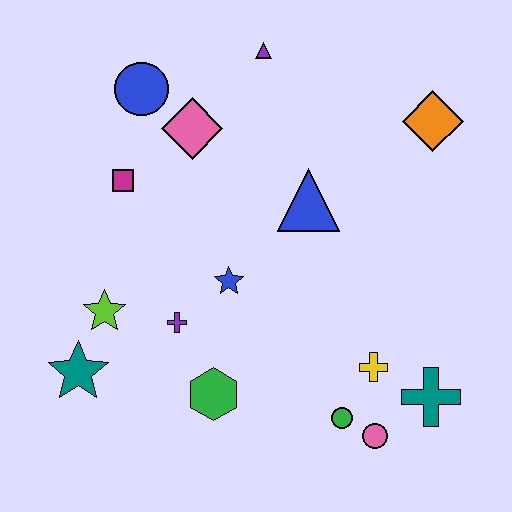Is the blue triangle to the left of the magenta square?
No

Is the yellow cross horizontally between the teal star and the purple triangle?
No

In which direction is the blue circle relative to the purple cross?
The blue circle is above the purple cross.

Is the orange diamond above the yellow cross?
Yes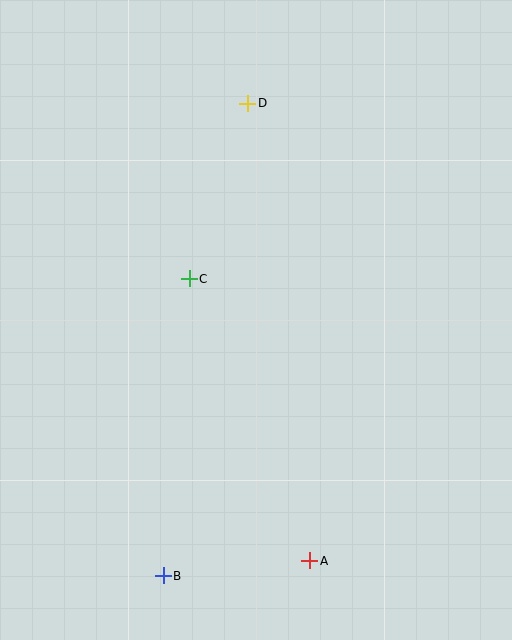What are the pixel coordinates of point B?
Point B is at (163, 576).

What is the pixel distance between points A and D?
The distance between A and D is 462 pixels.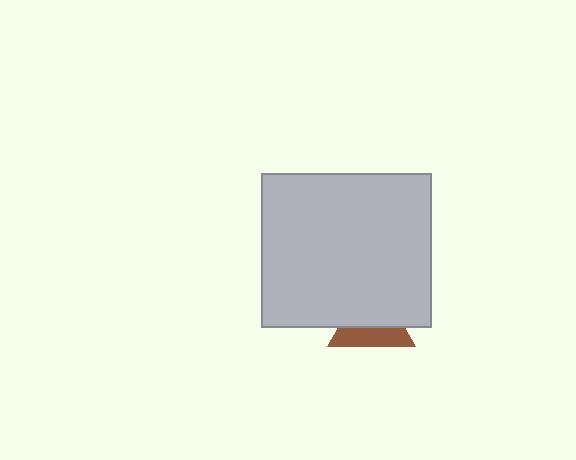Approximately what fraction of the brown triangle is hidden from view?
Roughly 55% of the brown triangle is hidden behind the light gray rectangle.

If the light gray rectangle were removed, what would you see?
You would see the complete brown triangle.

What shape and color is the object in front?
The object in front is a light gray rectangle.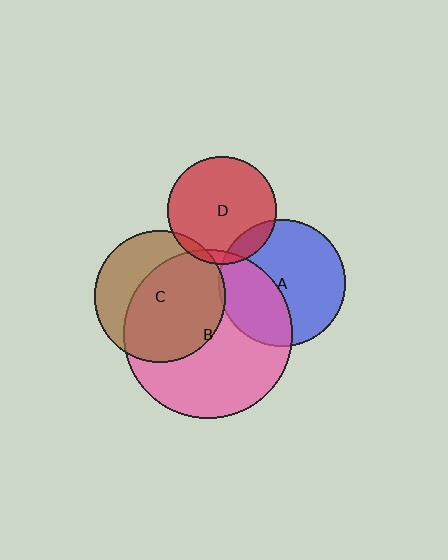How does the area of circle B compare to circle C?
Approximately 1.6 times.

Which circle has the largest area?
Circle B (pink).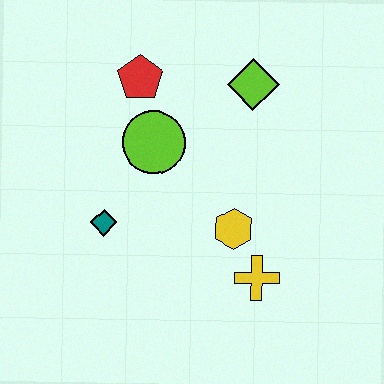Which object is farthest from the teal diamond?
The lime diamond is farthest from the teal diamond.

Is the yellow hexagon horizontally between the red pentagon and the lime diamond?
Yes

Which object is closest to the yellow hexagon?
The yellow cross is closest to the yellow hexagon.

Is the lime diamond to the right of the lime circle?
Yes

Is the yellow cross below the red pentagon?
Yes